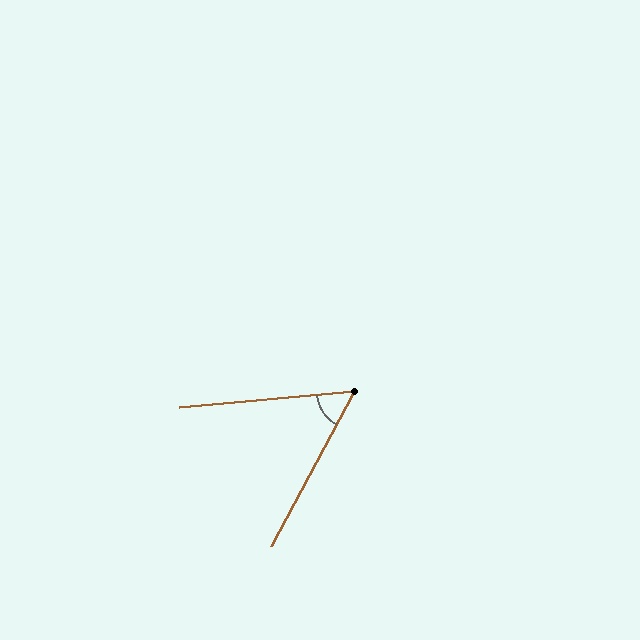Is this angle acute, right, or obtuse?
It is acute.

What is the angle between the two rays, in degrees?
Approximately 57 degrees.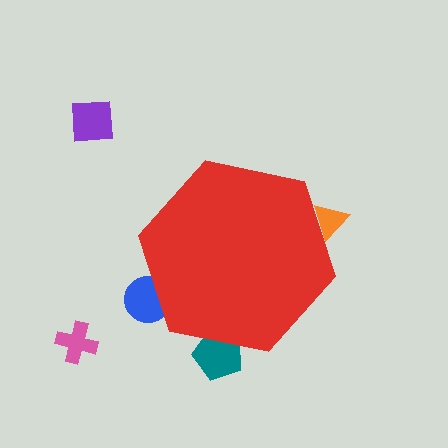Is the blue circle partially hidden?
Yes, the blue circle is partially hidden behind the red hexagon.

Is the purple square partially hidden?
No, the purple square is fully visible.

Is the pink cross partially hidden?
No, the pink cross is fully visible.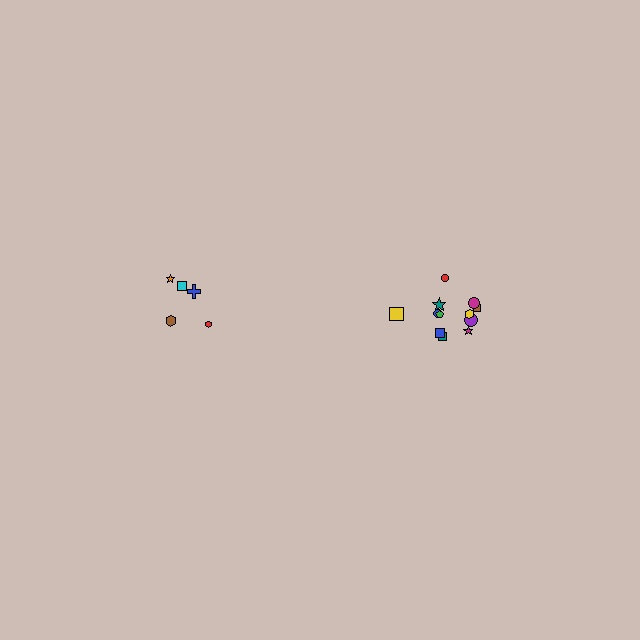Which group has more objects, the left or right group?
The right group.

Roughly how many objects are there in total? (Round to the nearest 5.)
Roughly 15 objects in total.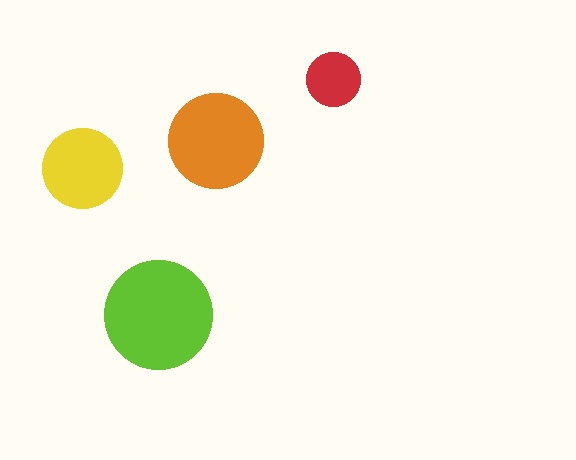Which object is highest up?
The red circle is topmost.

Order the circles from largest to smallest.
the lime one, the orange one, the yellow one, the red one.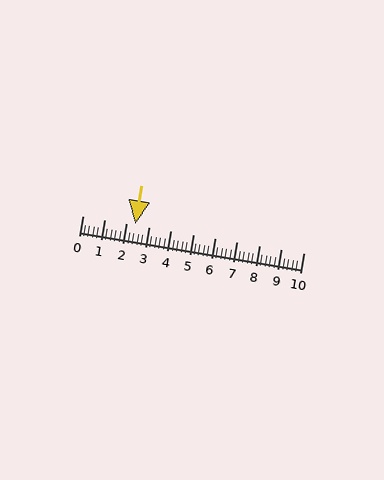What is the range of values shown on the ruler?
The ruler shows values from 0 to 10.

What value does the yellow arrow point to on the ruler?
The yellow arrow points to approximately 2.4.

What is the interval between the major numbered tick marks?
The major tick marks are spaced 1 units apart.